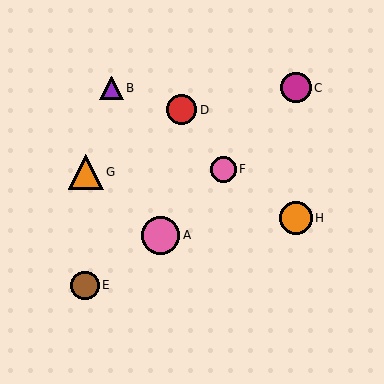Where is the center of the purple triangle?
The center of the purple triangle is at (111, 88).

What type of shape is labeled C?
Shape C is a magenta circle.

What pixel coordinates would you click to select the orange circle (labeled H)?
Click at (296, 218) to select the orange circle H.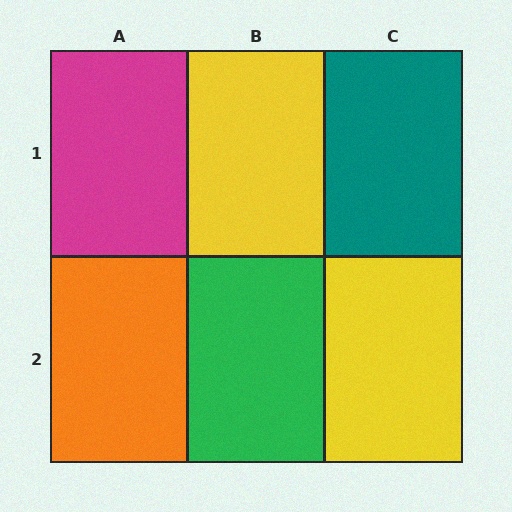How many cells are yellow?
2 cells are yellow.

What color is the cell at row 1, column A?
Magenta.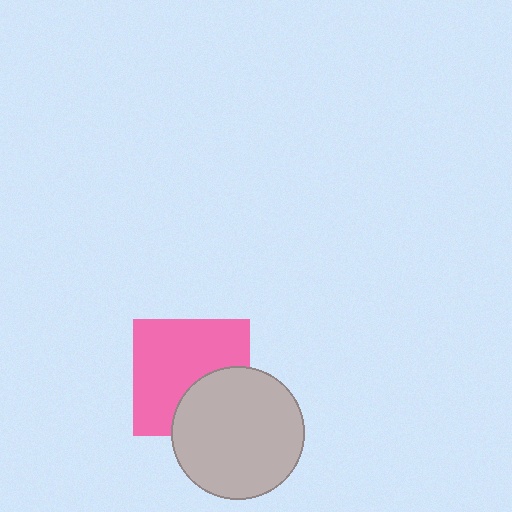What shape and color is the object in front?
The object in front is a light gray circle.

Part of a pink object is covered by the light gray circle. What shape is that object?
It is a square.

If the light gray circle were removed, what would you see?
You would see the complete pink square.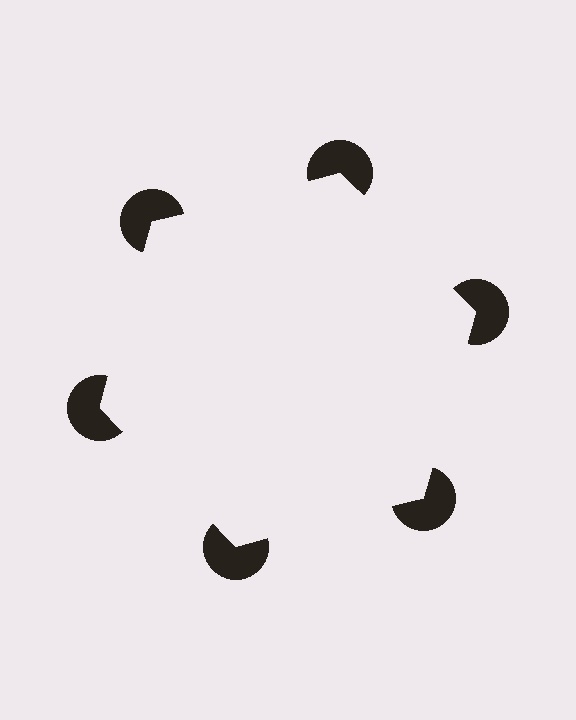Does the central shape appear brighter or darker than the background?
It typically appears slightly brighter than the background, even though no actual brightness change is drawn.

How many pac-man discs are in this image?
There are 6 — one at each vertex of the illusory hexagon.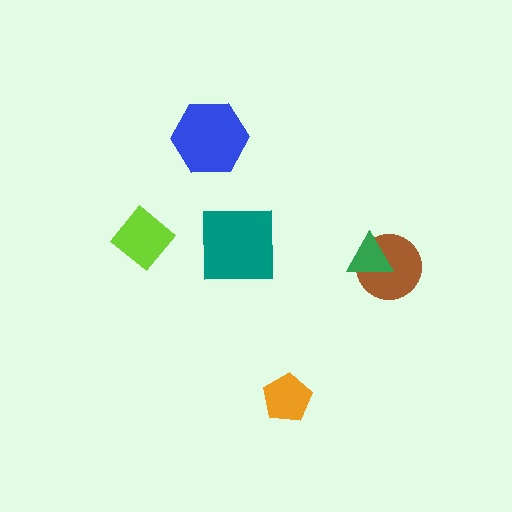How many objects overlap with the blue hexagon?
0 objects overlap with the blue hexagon.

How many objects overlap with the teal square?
0 objects overlap with the teal square.